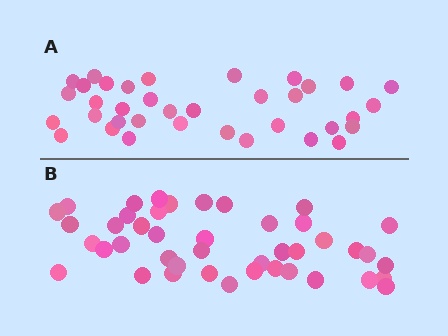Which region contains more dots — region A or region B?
Region B (the bottom region) has more dots.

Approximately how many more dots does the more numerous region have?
Region B has roughly 8 or so more dots than region A.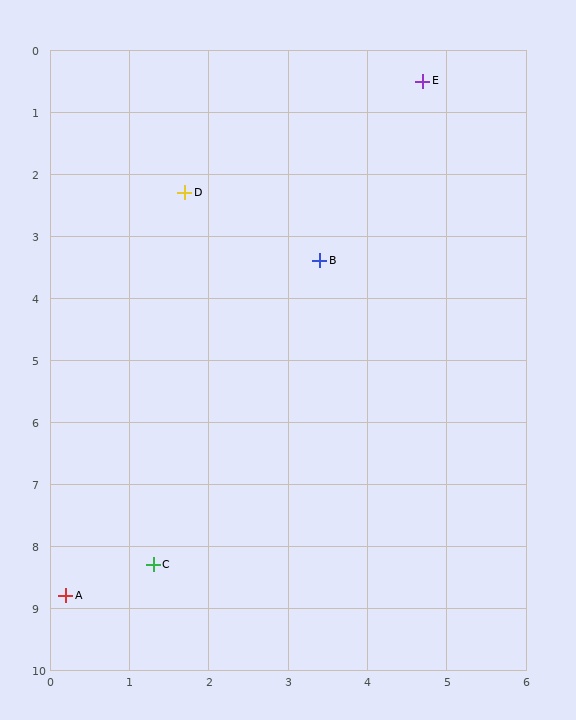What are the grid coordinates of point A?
Point A is at approximately (0.2, 8.8).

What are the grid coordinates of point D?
Point D is at approximately (1.7, 2.3).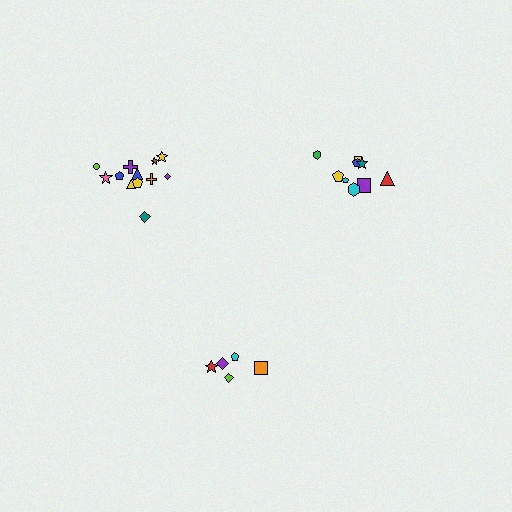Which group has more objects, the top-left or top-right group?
The top-left group.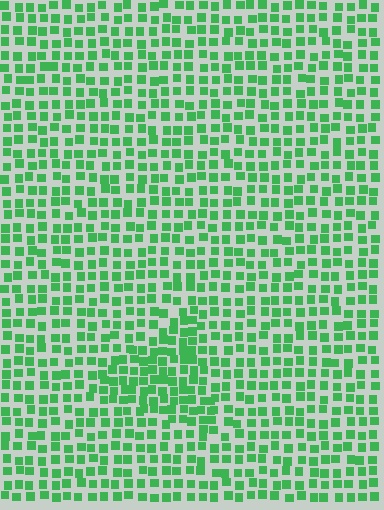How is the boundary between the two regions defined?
The boundary is defined by a change in element density (approximately 1.5x ratio). All elements are the same color, size, and shape.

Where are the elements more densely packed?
The elements are more densely packed inside the triangle boundary.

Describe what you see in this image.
The image contains small green elements arranged at two different densities. A triangle-shaped region is visible where the elements are more densely packed than the surrounding area.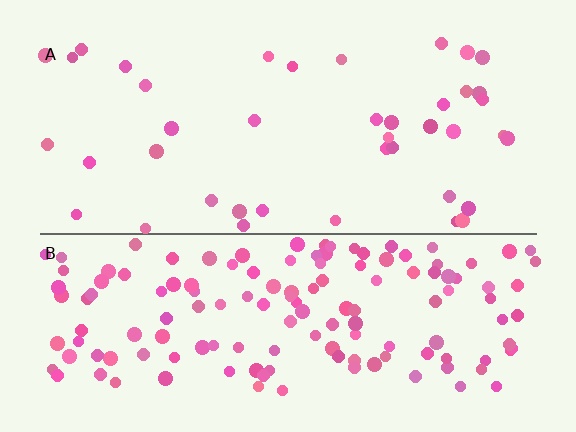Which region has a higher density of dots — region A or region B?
B (the bottom).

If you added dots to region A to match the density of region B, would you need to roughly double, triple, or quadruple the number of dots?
Approximately quadruple.